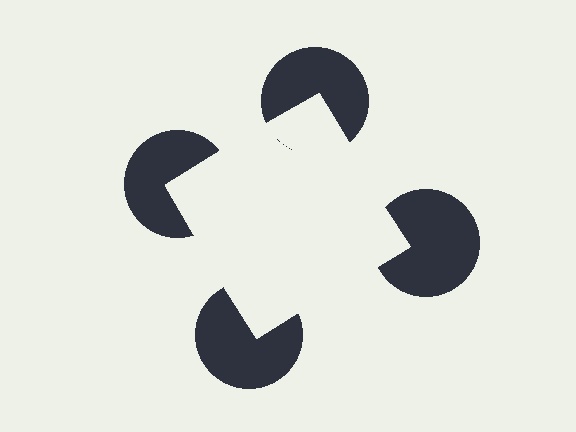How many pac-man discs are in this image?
There are 4 — one at each vertex of the illusory square.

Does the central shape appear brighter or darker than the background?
It typically appears slightly brighter than the background, even though no actual brightness change is drawn.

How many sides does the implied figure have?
4 sides.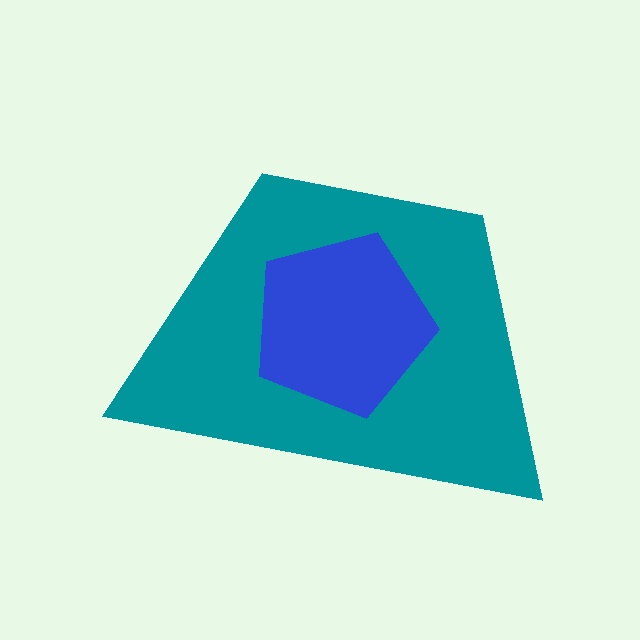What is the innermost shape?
The blue pentagon.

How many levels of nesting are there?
2.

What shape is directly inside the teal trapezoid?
The blue pentagon.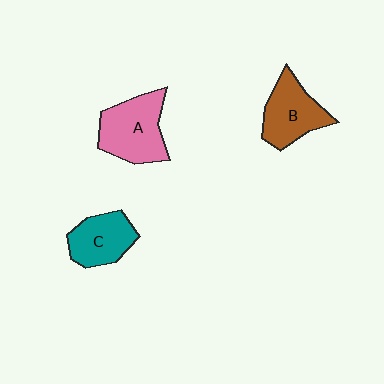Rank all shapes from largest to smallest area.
From largest to smallest: A (pink), B (brown), C (teal).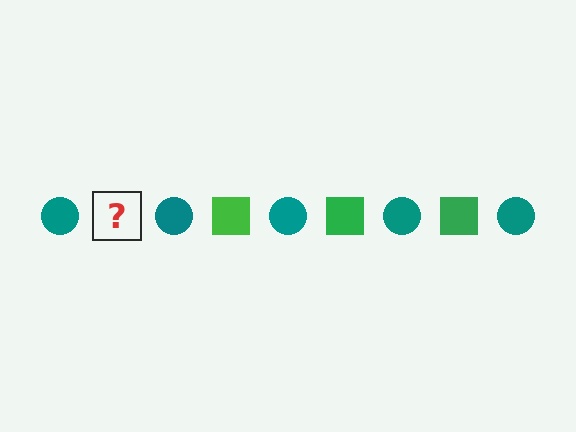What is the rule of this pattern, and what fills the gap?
The rule is that the pattern alternates between teal circle and green square. The gap should be filled with a green square.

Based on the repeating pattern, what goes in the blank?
The blank should be a green square.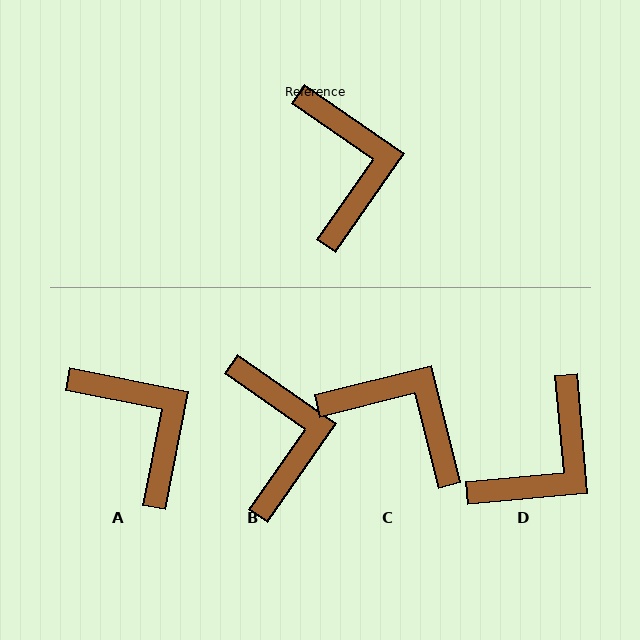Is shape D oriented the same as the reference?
No, it is off by about 50 degrees.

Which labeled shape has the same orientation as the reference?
B.